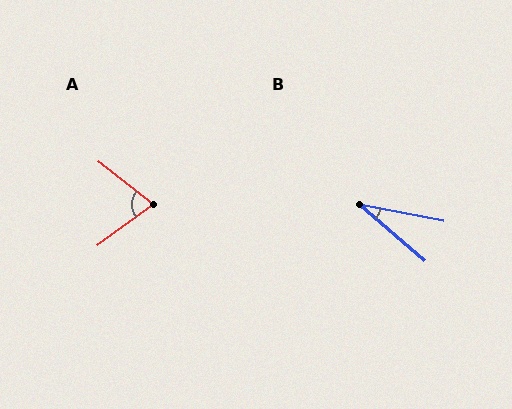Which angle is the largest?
A, at approximately 74 degrees.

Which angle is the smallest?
B, at approximately 30 degrees.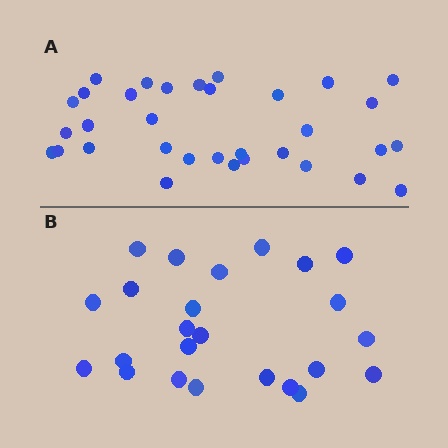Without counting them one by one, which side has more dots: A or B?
Region A (the top region) has more dots.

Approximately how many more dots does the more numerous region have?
Region A has roughly 8 or so more dots than region B.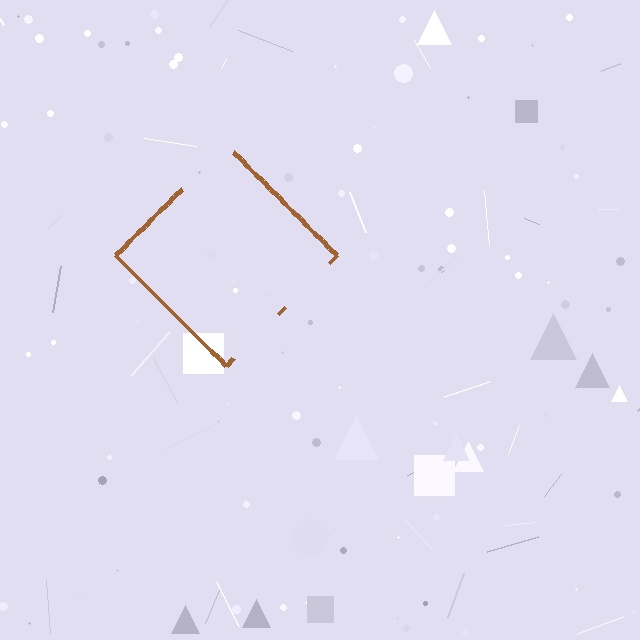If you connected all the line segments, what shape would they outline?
They would outline a diamond.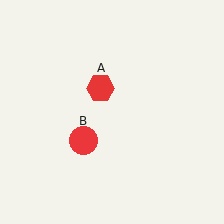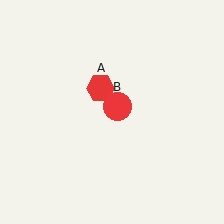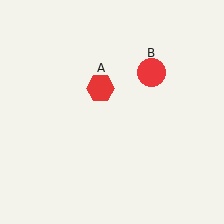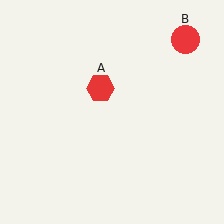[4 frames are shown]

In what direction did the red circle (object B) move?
The red circle (object B) moved up and to the right.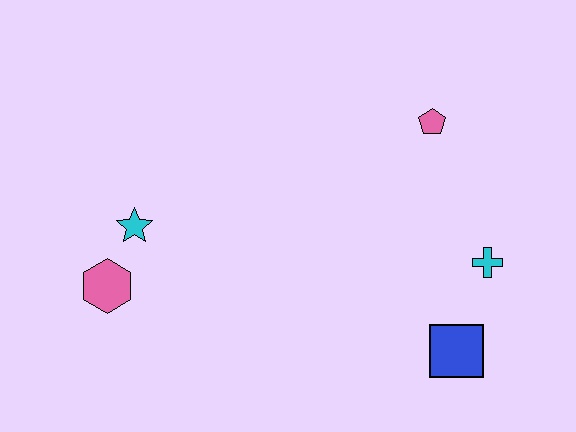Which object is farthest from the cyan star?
The cyan cross is farthest from the cyan star.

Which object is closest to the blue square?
The cyan cross is closest to the blue square.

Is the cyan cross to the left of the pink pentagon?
No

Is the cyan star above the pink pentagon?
No